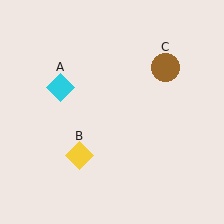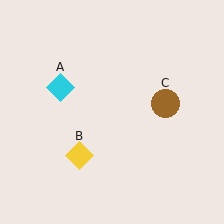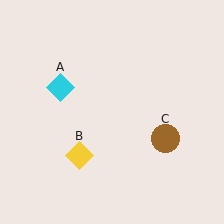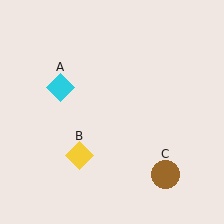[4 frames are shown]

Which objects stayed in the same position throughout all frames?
Cyan diamond (object A) and yellow diamond (object B) remained stationary.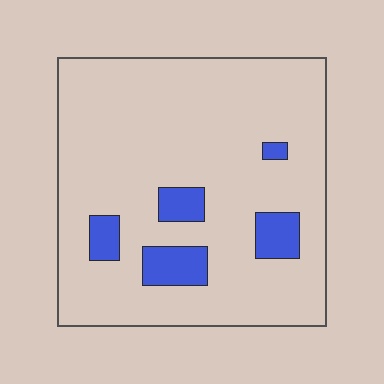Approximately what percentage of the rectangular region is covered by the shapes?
Approximately 10%.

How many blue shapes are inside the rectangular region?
5.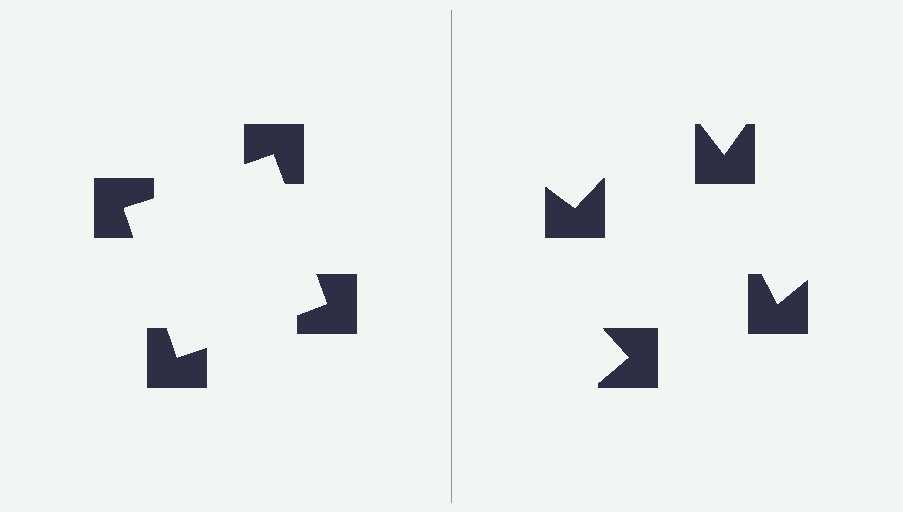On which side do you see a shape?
An illusory square appears on the left side. On the right side the wedge cuts are rotated, so no coherent shape forms.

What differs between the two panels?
The notched squares are positioned identically on both sides; only the wedge orientations differ. On the left they align to a square; on the right they are misaligned.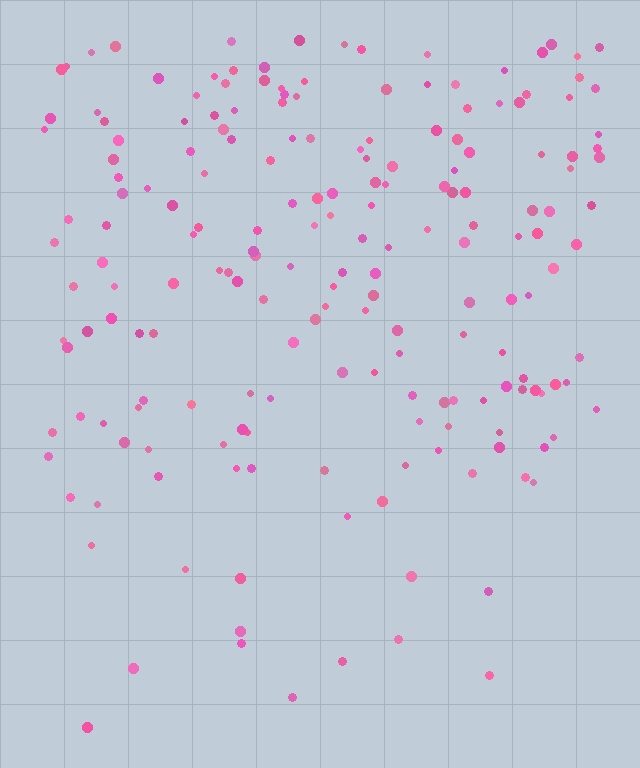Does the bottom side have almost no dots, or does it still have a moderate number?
Still a moderate number, just noticeably fewer than the top.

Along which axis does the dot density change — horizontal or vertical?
Vertical.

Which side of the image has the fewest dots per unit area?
The bottom.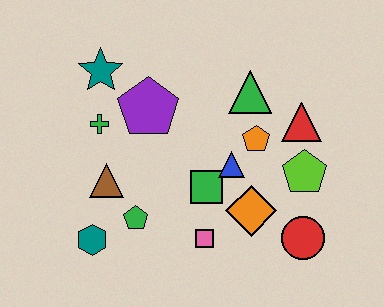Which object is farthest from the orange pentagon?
The teal hexagon is farthest from the orange pentagon.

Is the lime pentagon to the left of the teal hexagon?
No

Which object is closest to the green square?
The blue triangle is closest to the green square.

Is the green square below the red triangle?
Yes